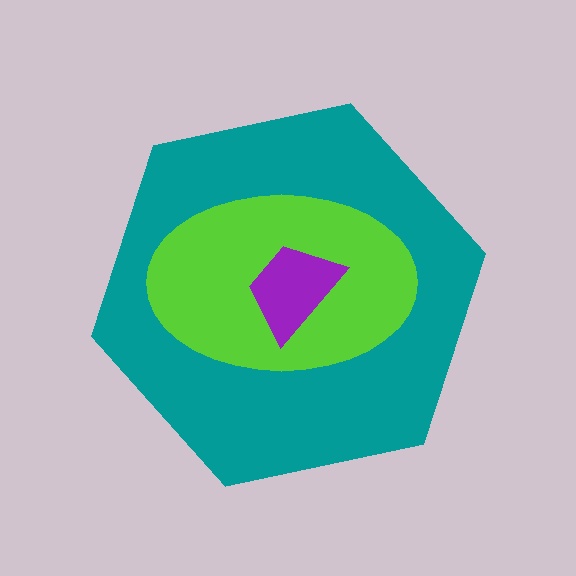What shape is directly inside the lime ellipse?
The purple trapezoid.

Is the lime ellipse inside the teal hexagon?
Yes.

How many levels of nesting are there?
3.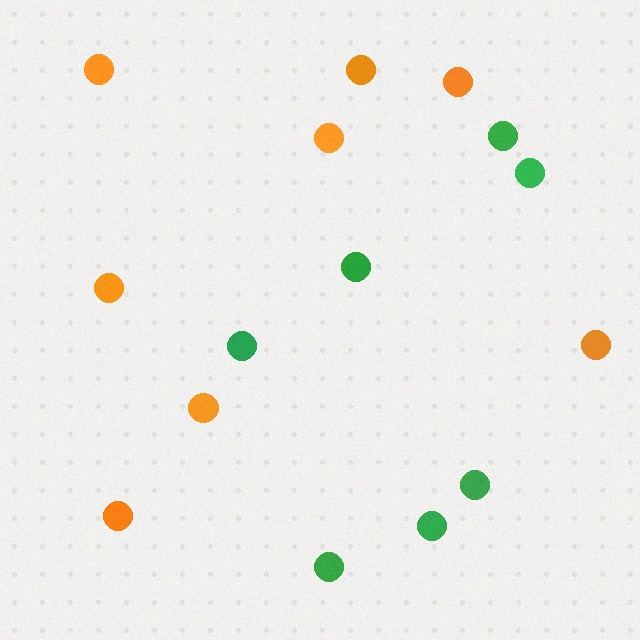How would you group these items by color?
There are 2 groups: one group of green circles (7) and one group of orange circles (8).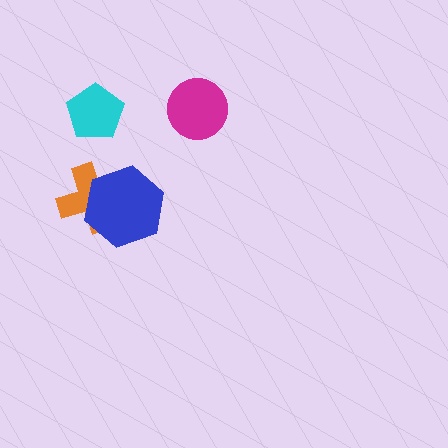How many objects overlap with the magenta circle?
0 objects overlap with the magenta circle.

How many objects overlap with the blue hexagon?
1 object overlaps with the blue hexagon.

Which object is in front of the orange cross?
The blue hexagon is in front of the orange cross.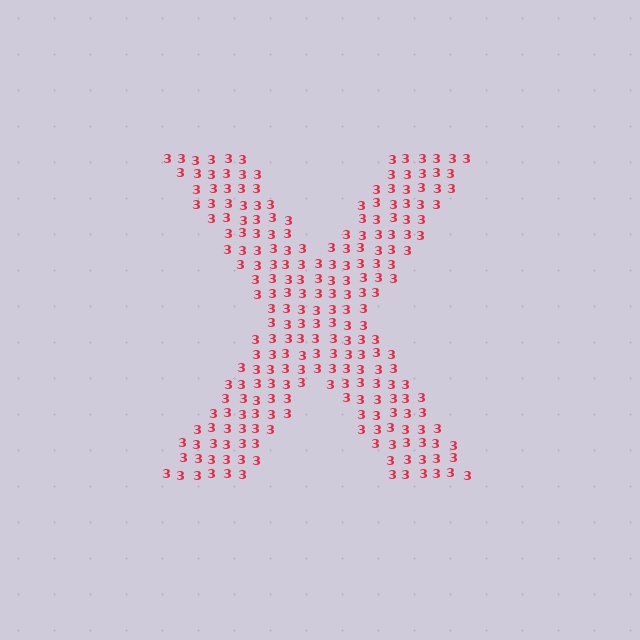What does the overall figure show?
The overall figure shows the letter X.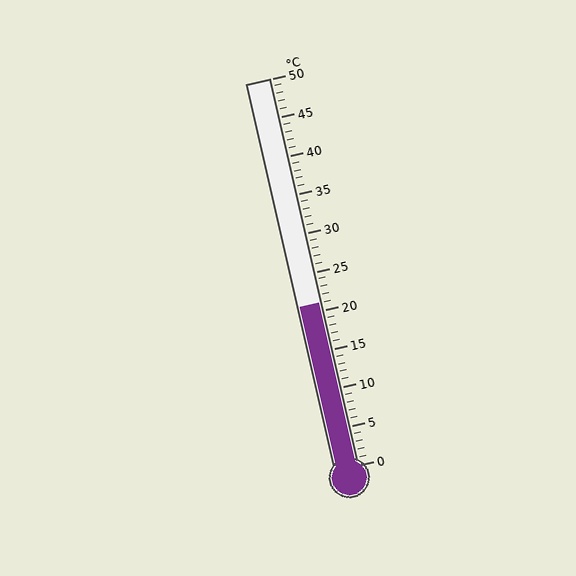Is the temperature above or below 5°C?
The temperature is above 5°C.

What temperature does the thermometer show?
The thermometer shows approximately 21°C.